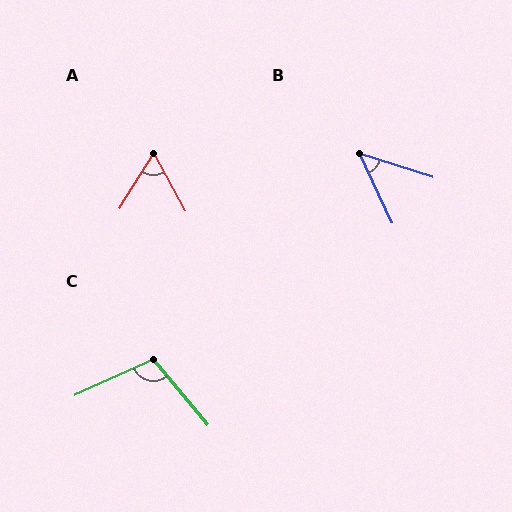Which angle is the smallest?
B, at approximately 47 degrees.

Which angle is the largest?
C, at approximately 105 degrees.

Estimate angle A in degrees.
Approximately 60 degrees.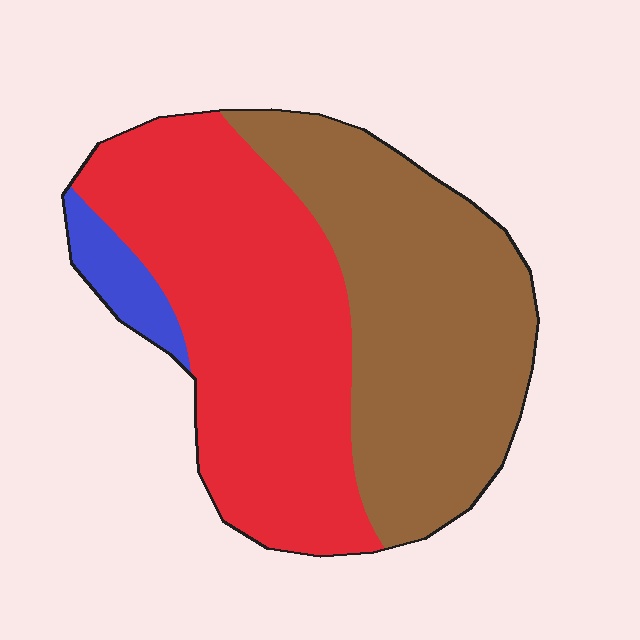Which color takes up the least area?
Blue, at roughly 5%.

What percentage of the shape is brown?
Brown covers about 45% of the shape.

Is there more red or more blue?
Red.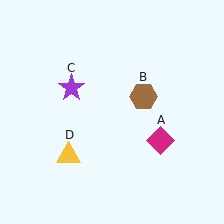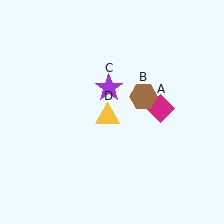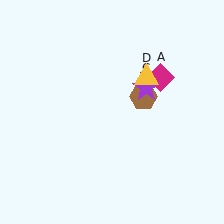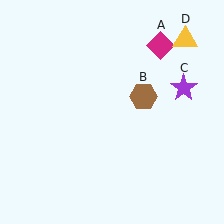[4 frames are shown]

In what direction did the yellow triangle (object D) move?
The yellow triangle (object D) moved up and to the right.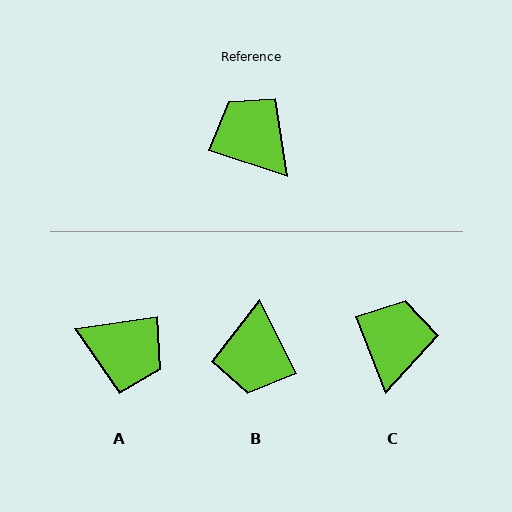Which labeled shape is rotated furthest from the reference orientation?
A, about 154 degrees away.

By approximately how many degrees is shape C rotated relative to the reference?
Approximately 50 degrees clockwise.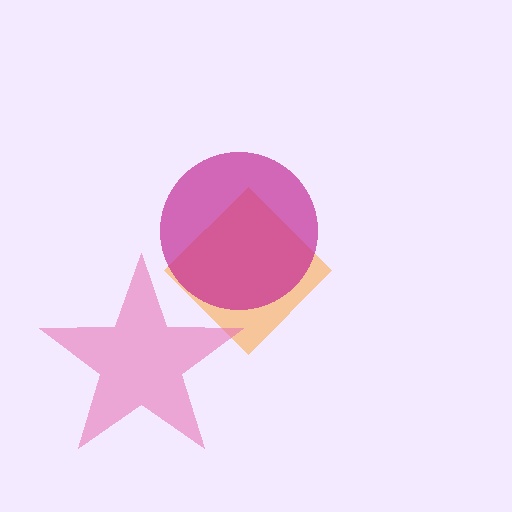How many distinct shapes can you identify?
There are 3 distinct shapes: an orange diamond, a magenta circle, a pink star.